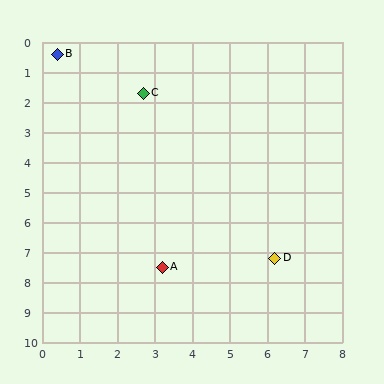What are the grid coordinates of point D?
Point D is at approximately (6.2, 7.2).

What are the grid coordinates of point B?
Point B is at approximately (0.4, 0.4).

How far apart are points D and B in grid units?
Points D and B are about 8.9 grid units apart.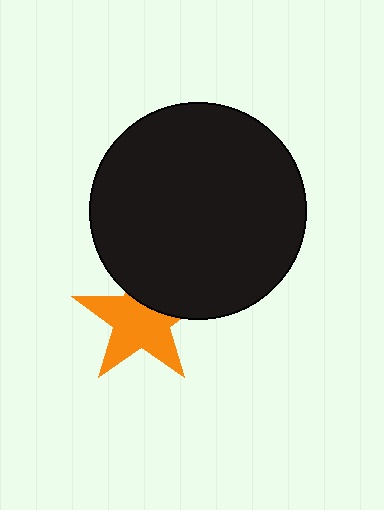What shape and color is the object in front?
The object in front is a black circle.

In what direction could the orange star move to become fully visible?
The orange star could move down. That would shift it out from behind the black circle entirely.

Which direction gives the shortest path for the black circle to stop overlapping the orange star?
Moving up gives the shortest separation.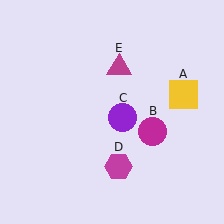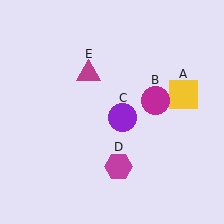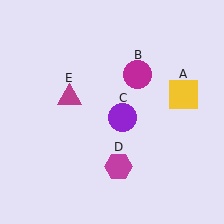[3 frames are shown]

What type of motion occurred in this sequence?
The magenta circle (object B), magenta triangle (object E) rotated counterclockwise around the center of the scene.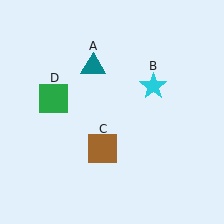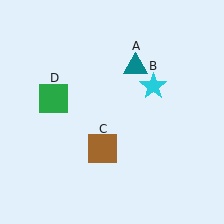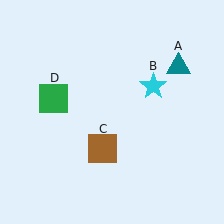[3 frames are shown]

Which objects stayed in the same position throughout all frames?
Cyan star (object B) and brown square (object C) and green square (object D) remained stationary.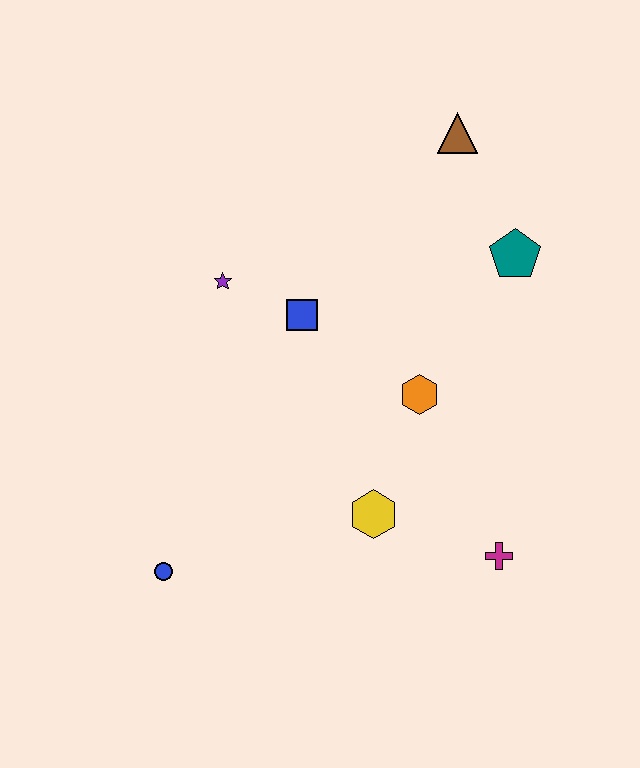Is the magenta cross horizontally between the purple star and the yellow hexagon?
No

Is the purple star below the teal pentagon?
Yes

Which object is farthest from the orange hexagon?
The blue circle is farthest from the orange hexagon.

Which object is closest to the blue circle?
The yellow hexagon is closest to the blue circle.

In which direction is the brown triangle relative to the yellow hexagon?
The brown triangle is above the yellow hexagon.